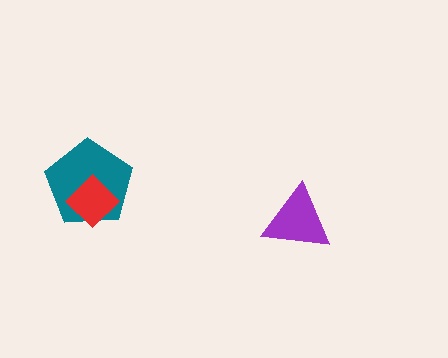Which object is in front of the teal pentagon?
The red diamond is in front of the teal pentagon.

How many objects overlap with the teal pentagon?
1 object overlaps with the teal pentagon.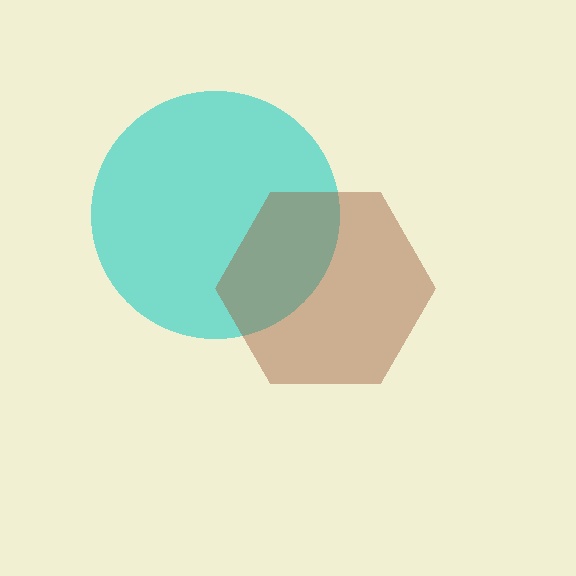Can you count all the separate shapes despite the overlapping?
Yes, there are 2 separate shapes.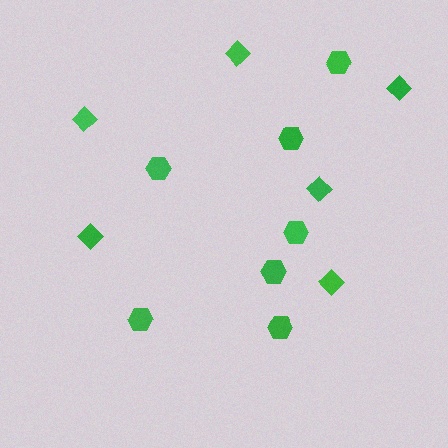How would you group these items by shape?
There are 2 groups: one group of diamonds (6) and one group of hexagons (7).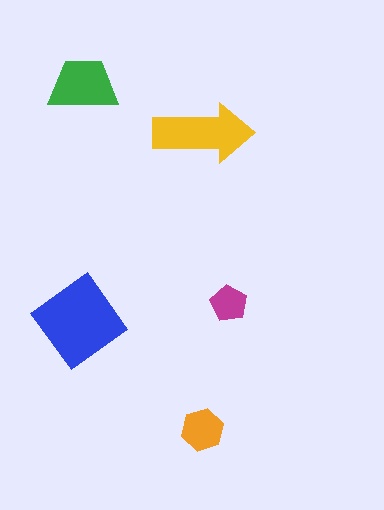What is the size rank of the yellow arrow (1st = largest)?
2nd.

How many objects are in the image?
There are 5 objects in the image.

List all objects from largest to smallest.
The blue diamond, the yellow arrow, the green trapezoid, the orange hexagon, the magenta pentagon.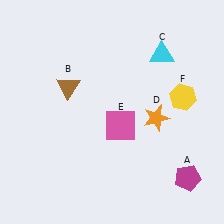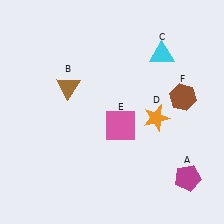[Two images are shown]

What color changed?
The hexagon (F) changed from yellow in Image 1 to brown in Image 2.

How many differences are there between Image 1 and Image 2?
There is 1 difference between the two images.